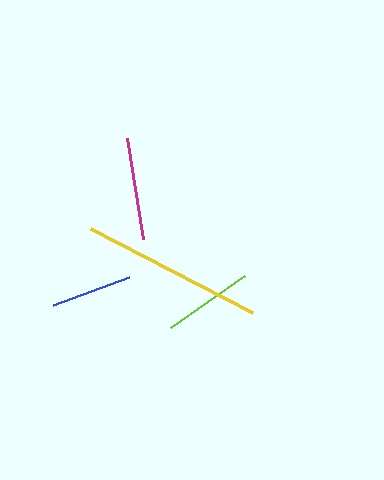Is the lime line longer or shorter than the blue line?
The lime line is longer than the blue line.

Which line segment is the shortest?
The blue line is the shortest at approximately 81 pixels.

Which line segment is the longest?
The yellow line is the longest at approximately 183 pixels.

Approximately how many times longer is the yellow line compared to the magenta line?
The yellow line is approximately 1.8 times the length of the magenta line.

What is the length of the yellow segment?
The yellow segment is approximately 183 pixels long.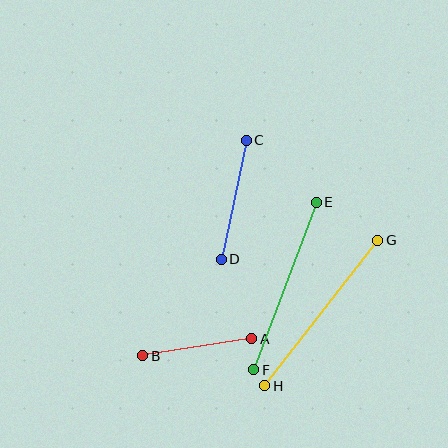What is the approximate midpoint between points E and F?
The midpoint is at approximately (285, 286) pixels.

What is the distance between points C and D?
The distance is approximately 122 pixels.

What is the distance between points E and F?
The distance is approximately 179 pixels.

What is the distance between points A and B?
The distance is approximately 110 pixels.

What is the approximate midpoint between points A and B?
The midpoint is at approximately (197, 347) pixels.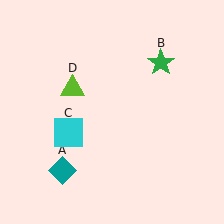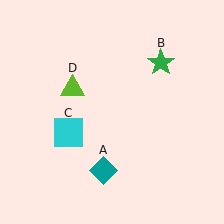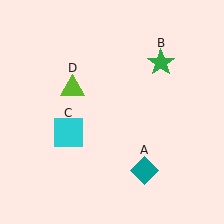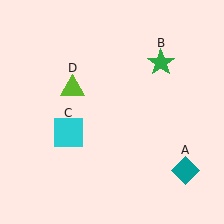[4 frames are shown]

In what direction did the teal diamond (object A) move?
The teal diamond (object A) moved right.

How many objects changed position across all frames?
1 object changed position: teal diamond (object A).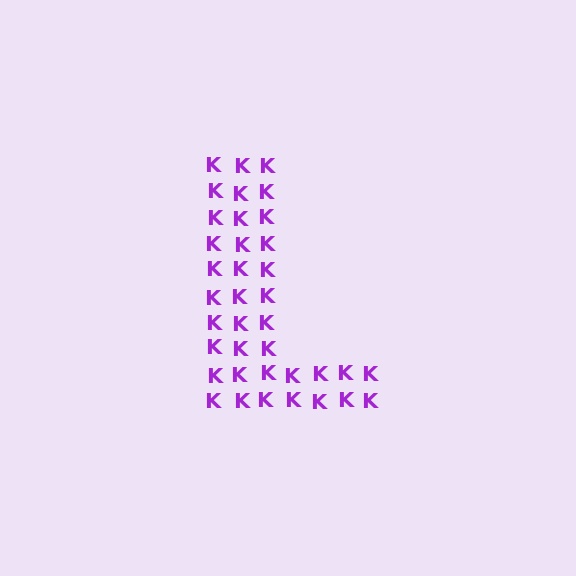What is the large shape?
The large shape is the letter L.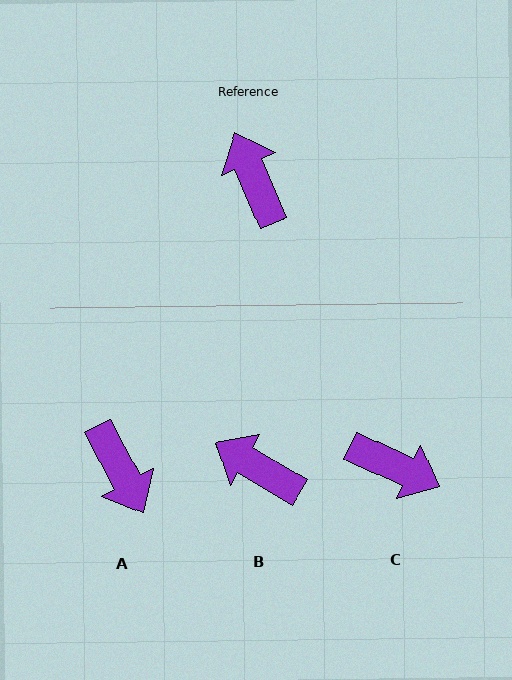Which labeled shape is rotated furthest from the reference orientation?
A, about 175 degrees away.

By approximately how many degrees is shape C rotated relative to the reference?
Approximately 138 degrees clockwise.